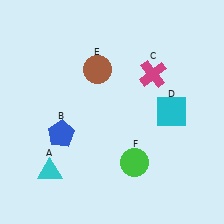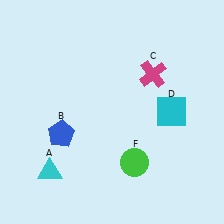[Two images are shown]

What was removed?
The brown circle (E) was removed in Image 2.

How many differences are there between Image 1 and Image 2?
There is 1 difference between the two images.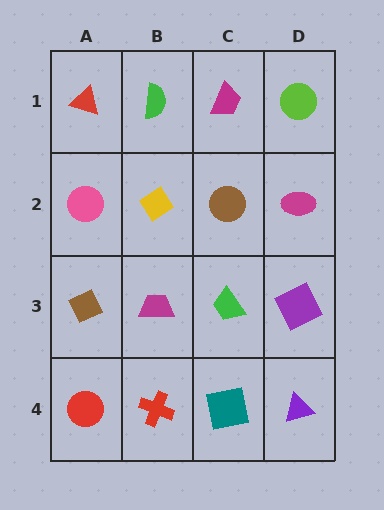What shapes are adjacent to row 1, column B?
A yellow diamond (row 2, column B), a red triangle (row 1, column A), a magenta trapezoid (row 1, column C).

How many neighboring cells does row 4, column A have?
2.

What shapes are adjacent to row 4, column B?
A magenta trapezoid (row 3, column B), a red circle (row 4, column A), a teal square (row 4, column C).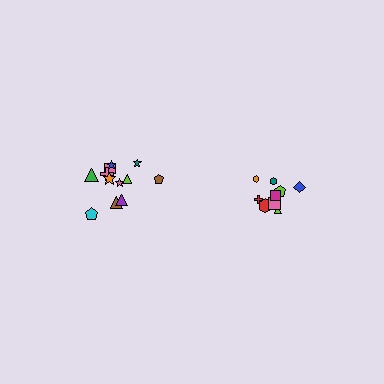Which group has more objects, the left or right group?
The left group.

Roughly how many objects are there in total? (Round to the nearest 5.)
Roughly 20 objects in total.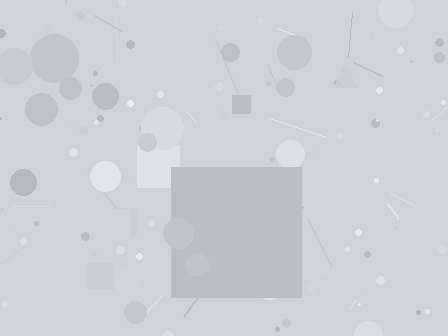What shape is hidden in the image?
A square is hidden in the image.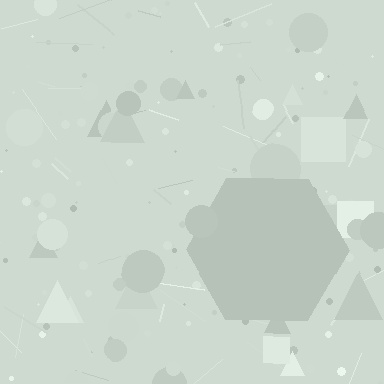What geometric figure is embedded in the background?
A hexagon is embedded in the background.